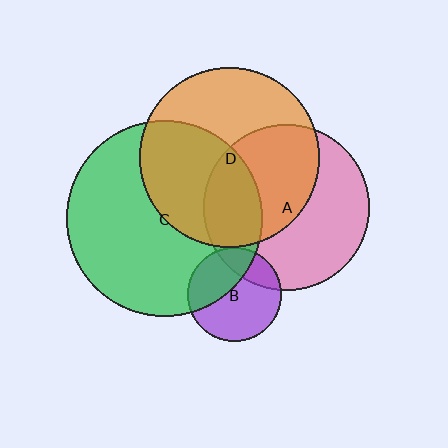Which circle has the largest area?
Circle C (green).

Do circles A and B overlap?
Yes.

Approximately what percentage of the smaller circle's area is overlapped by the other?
Approximately 20%.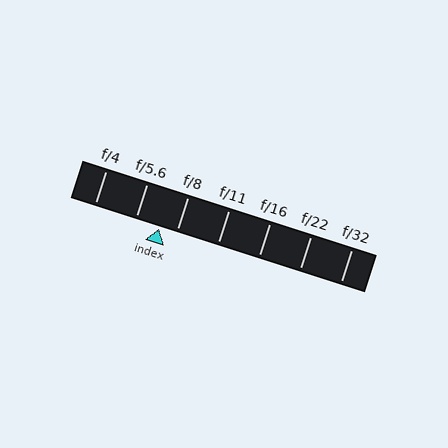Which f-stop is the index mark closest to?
The index mark is closest to f/8.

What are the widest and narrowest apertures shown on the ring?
The widest aperture shown is f/4 and the narrowest is f/32.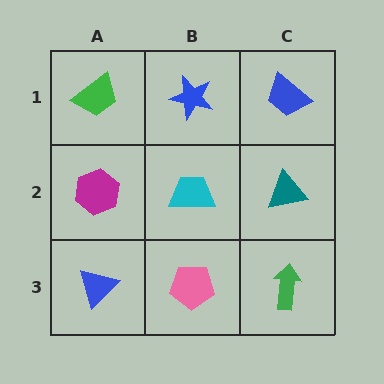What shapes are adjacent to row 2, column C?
A blue trapezoid (row 1, column C), a green arrow (row 3, column C), a cyan trapezoid (row 2, column B).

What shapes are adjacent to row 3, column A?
A magenta hexagon (row 2, column A), a pink pentagon (row 3, column B).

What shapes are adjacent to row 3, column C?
A teal triangle (row 2, column C), a pink pentagon (row 3, column B).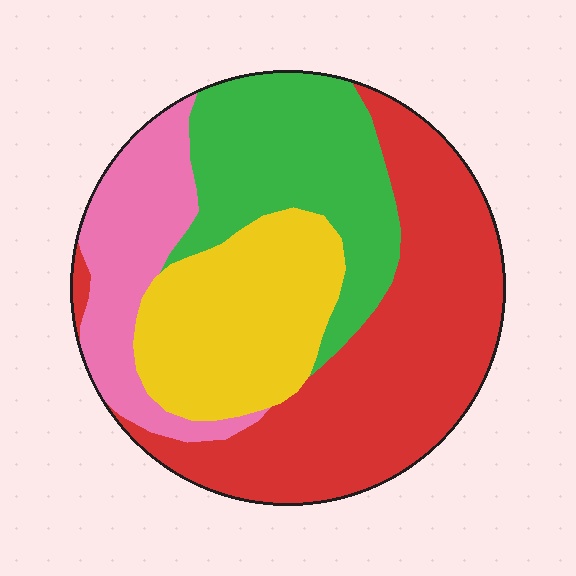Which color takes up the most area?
Red, at roughly 40%.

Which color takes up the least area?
Pink, at roughly 15%.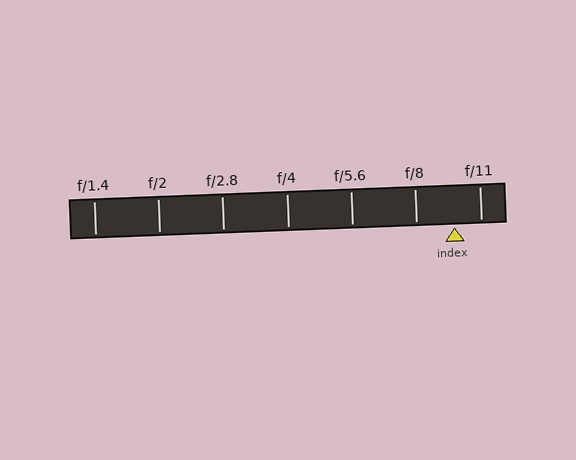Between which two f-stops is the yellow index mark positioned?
The index mark is between f/8 and f/11.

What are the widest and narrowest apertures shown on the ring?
The widest aperture shown is f/1.4 and the narrowest is f/11.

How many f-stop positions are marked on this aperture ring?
There are 7 f-stop positions marked.